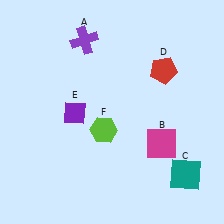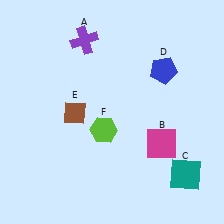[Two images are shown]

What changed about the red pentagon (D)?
In Image 1, D is red. In Image 2, it changed to blue.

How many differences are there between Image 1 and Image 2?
There are 2 differences between the two images.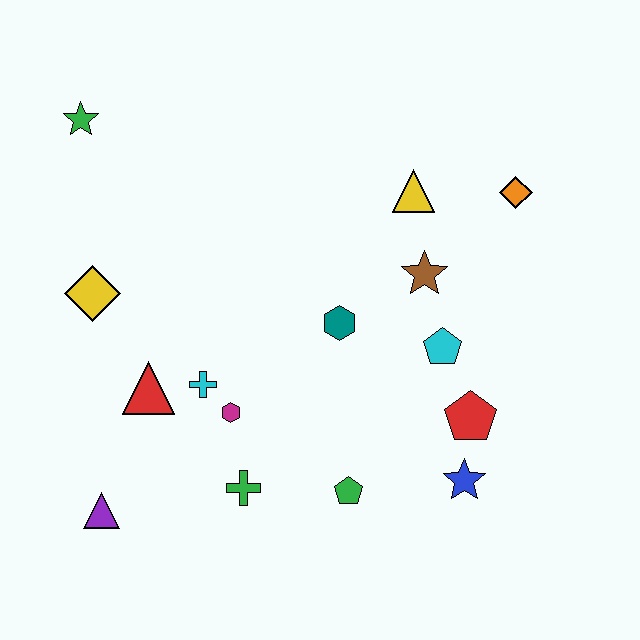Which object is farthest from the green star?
The blue star is farthest from the green star.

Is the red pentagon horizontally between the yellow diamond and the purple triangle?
No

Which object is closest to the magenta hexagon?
The cyan cross is closest to the magenta hexagon.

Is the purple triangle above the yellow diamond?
No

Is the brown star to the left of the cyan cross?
No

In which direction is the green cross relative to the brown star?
The green cross is below the brown star.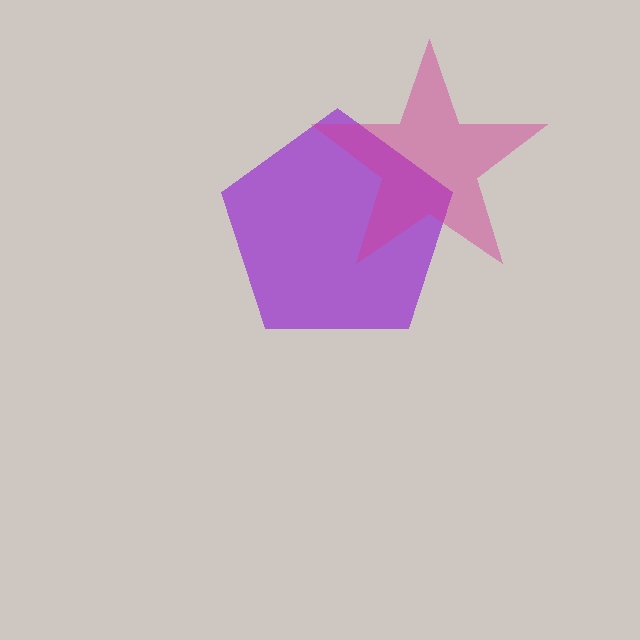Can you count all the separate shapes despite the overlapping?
Yes, there are 2 separate shapes.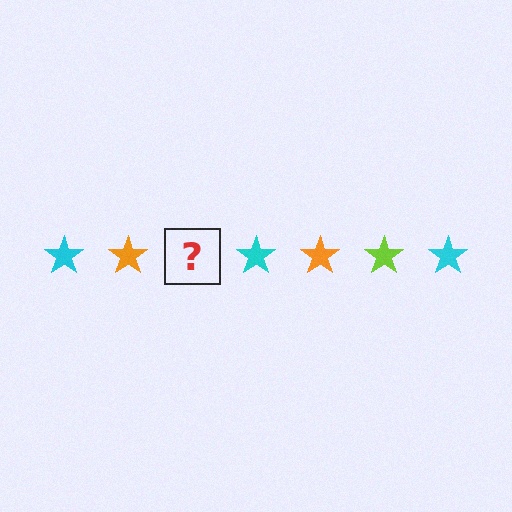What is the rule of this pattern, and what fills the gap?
The rule is that the pattern cycles through cyan, orange, lime stars. The gap should be filled with a lime star.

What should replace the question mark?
The question mark should be replaced with a lime star.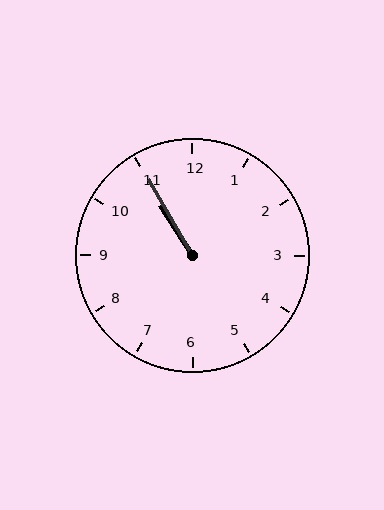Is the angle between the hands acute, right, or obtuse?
It is acute.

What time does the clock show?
10:55.